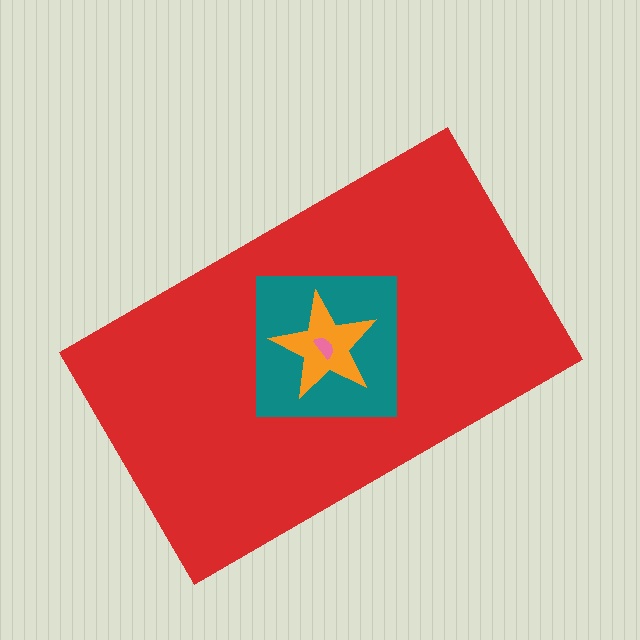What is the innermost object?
The pink semicircle.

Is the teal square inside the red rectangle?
Yes.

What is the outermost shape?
The red rectangle.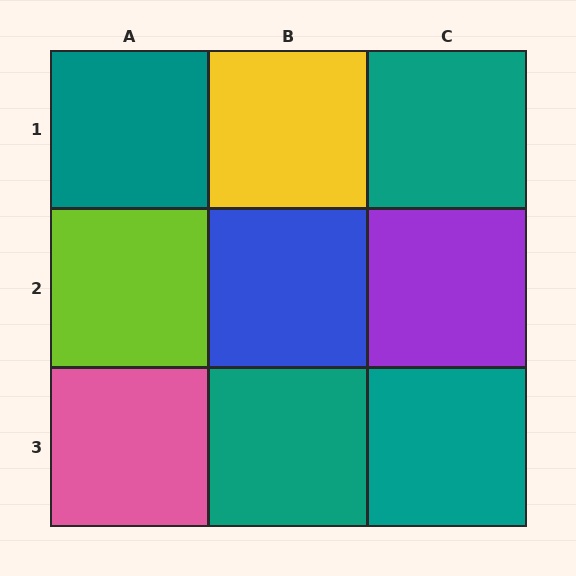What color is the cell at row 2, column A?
Lime.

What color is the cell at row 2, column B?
Blue.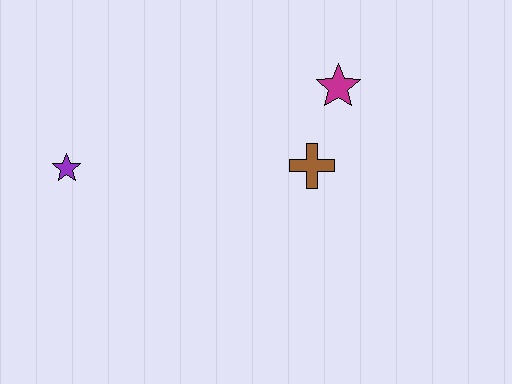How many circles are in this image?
There are no circles.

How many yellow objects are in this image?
There are no yellow objects.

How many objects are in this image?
There are 3 objects.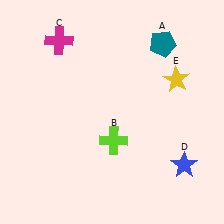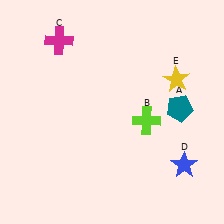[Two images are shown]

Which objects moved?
The objects that moved are: the teal pentagon (A), the lime cross (B).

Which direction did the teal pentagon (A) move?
The teal pentagon (A) moved down.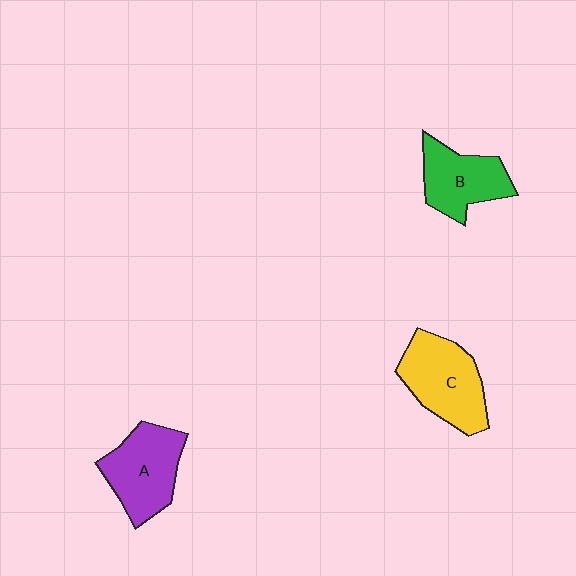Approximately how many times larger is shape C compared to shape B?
Approximately 1.2 times.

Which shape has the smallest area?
Shape B (green).